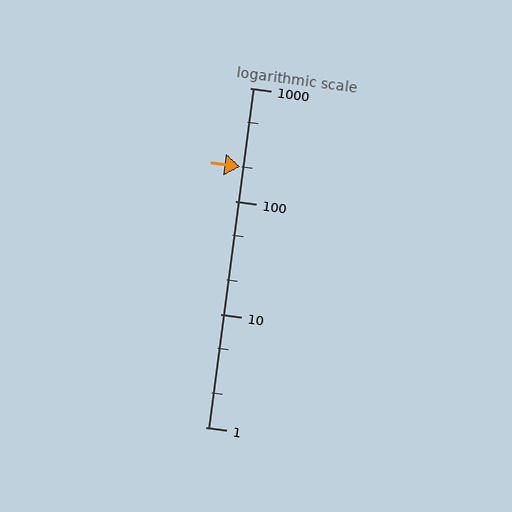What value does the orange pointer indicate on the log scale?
The pointer indicates approximately 200.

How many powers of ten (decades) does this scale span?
The scale spans 3 decades, from 1 to 1000.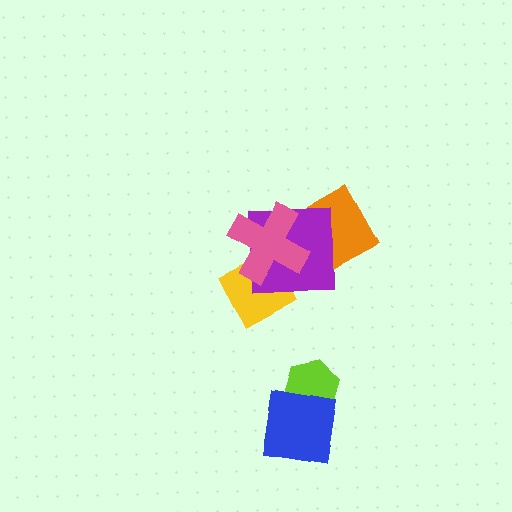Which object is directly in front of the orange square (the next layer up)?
The purple square is directly in front of the orange square.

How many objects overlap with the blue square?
1 object overlaps with the blue square.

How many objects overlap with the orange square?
2 objects overlap with the orange square.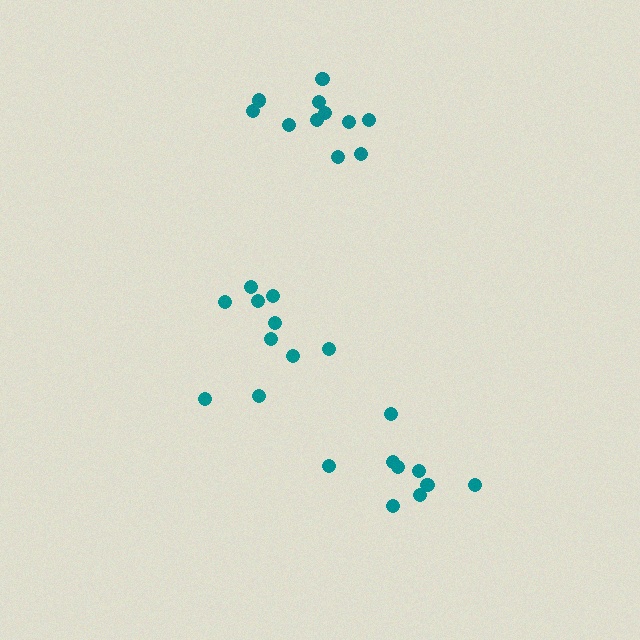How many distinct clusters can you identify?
There are 3 distinct clusters.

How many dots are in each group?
Group 1: 10 dots, Group 2: 9 dots, Group 3: 11 dots (30 total).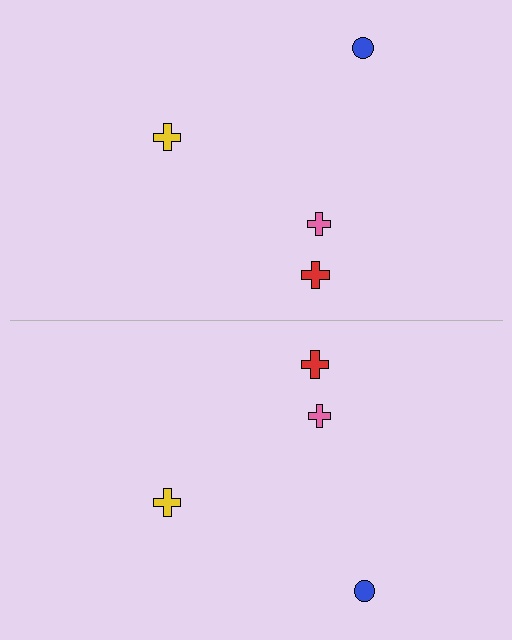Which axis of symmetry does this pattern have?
The pattern has a horizontal axis of symmetry running through the center of the image.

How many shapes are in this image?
There are 8 shapes in this image.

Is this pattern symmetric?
Yes, this pattern has bilateral (reflection) symmetry.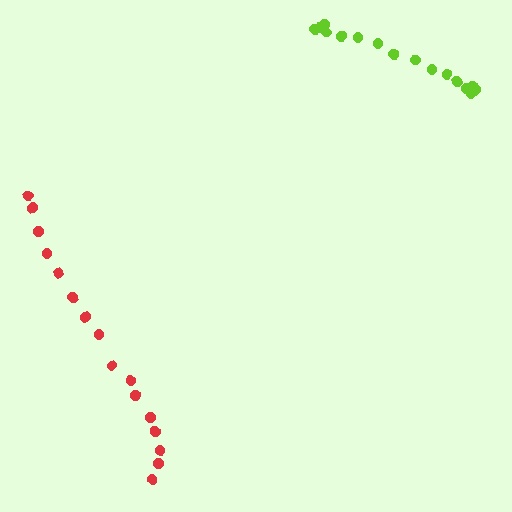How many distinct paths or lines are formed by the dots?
There are 2 distinct paths.